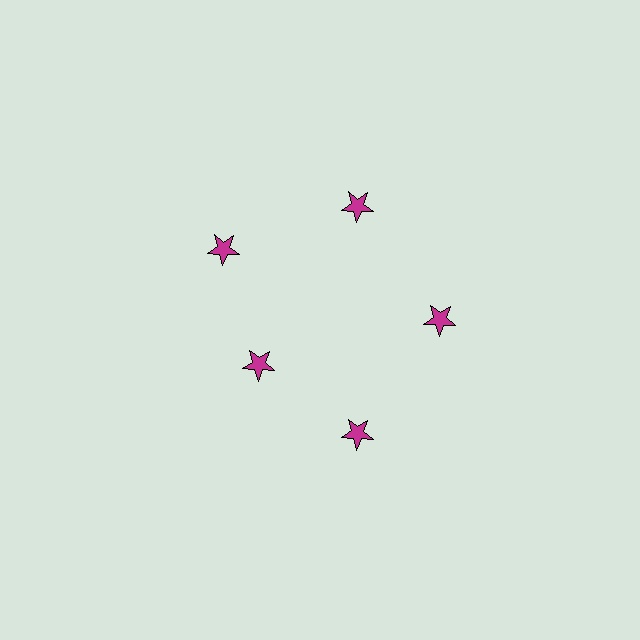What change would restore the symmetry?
The symmetry would be restored by moving it outward, back onto the ring so that all 5 stars sit at equal angles and equal distance from the center.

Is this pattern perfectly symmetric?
No. The 5 magenta stars are arranged in a ring, but one element near the 8 o'clock position is pulled inward toward the center, breaking the 5-fold rotational symmetry.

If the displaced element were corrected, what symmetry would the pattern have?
It would have 5-fold rotational symmetry — the pattern would map onto itself every 72 degrees.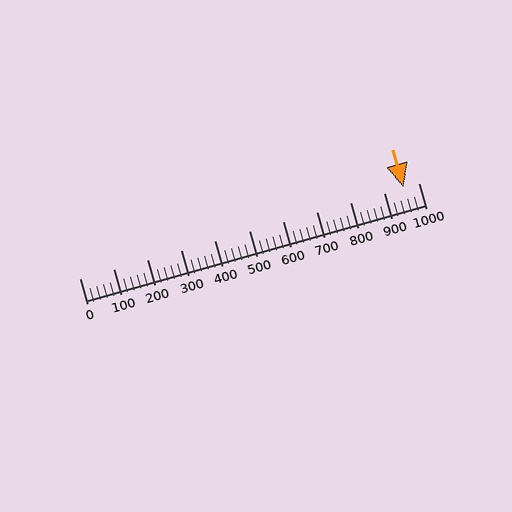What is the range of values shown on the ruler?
The ruler shows values from 0 to 1000.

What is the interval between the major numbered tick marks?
The major tick marks are spaced 100 units apart.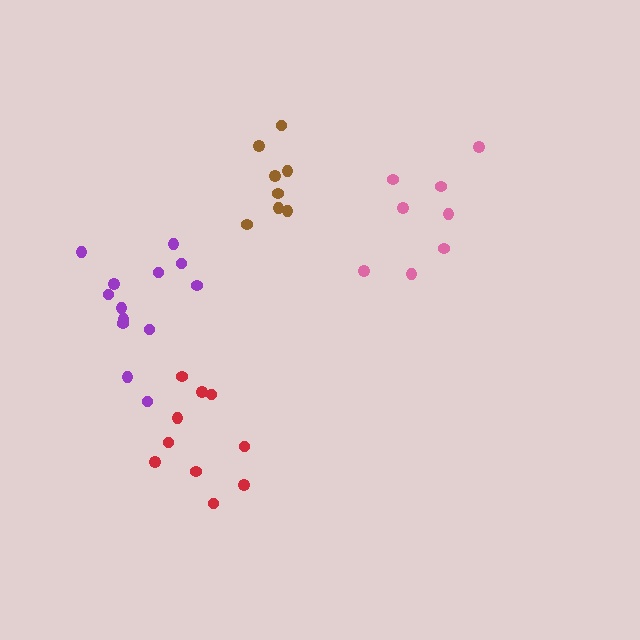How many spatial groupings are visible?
There are 4 spatial groupings.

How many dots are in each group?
Group 1: 10 dots, Group 2: 8 dots, Group 3: 8 dots, Group 4: 13 dots (39 total).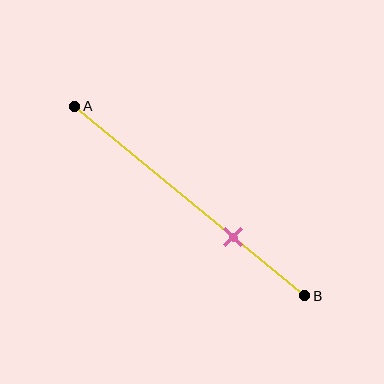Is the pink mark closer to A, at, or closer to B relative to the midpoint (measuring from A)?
The pink mark is closer to point B than the midpoint of segment AB.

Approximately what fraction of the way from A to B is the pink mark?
The pink mark is approximately 70% of the way from A to B.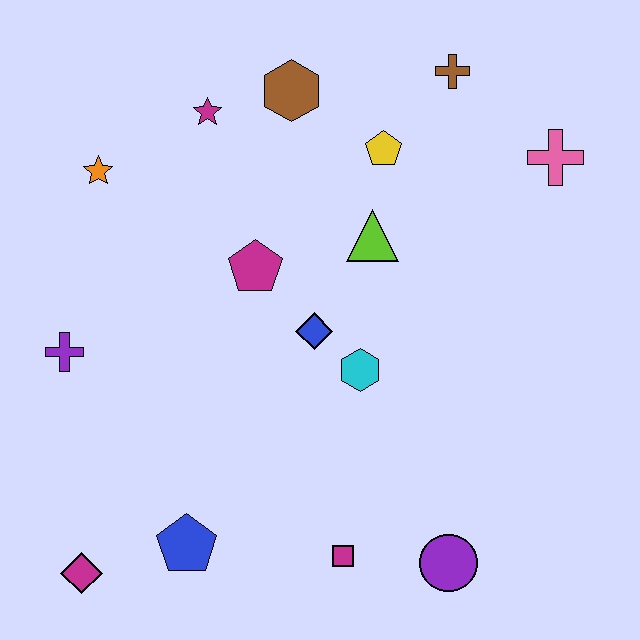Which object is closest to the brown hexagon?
The magenta star is closest to the brown hexagon.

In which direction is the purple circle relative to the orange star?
The purple circle is below the orange star.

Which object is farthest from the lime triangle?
The magenta diamond is farthest from the lime triangle.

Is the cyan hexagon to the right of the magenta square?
Yes